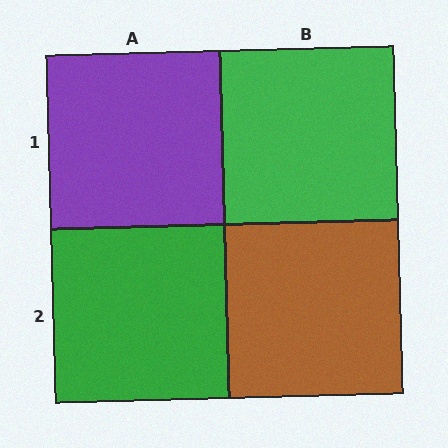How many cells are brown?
1 cell is brown.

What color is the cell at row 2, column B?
Brown.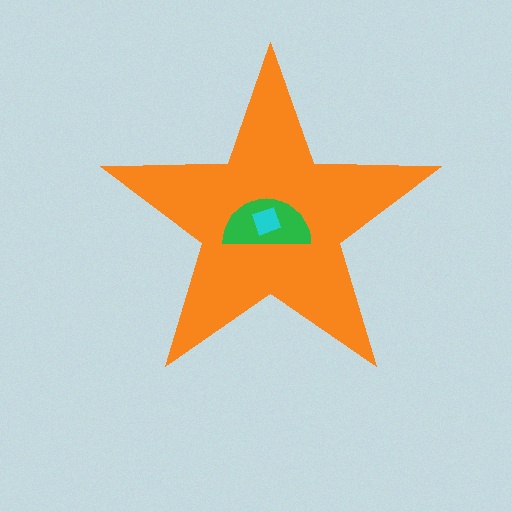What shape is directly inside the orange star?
The green semicircle.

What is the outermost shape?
The orange star.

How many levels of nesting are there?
3.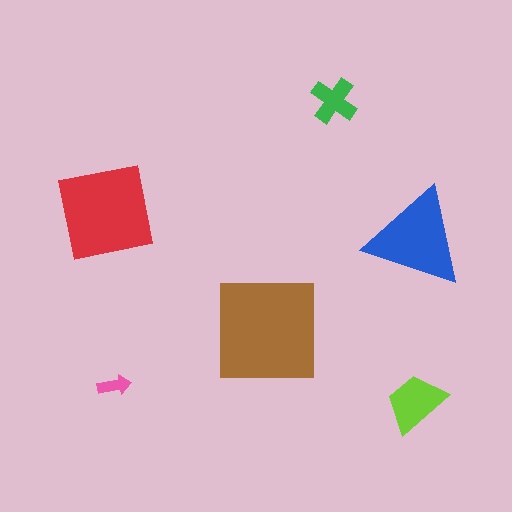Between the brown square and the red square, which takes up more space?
The brown square.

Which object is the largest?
The brown square.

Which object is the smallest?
The pink arrow.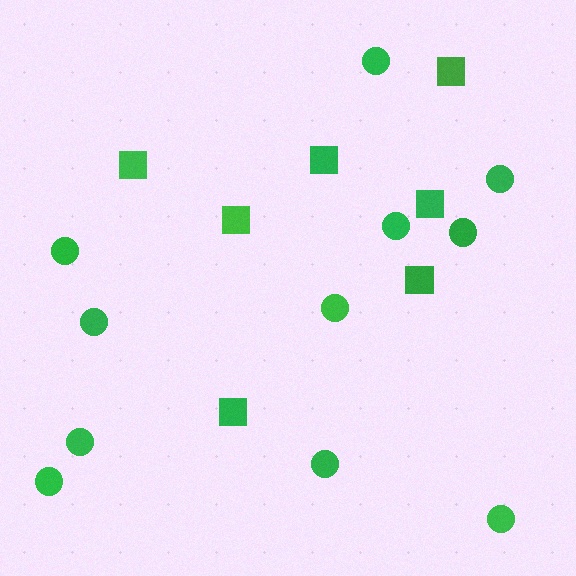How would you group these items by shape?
There are 2 groups: one group of squares (7) and one group of circles (11).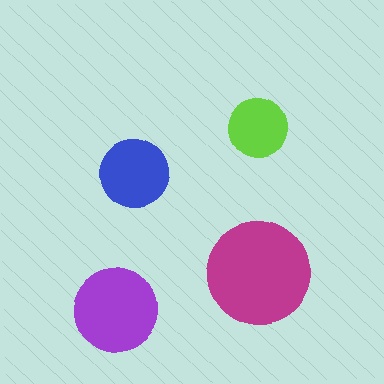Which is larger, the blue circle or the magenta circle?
The magenta one.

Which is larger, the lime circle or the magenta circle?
The magenta one.